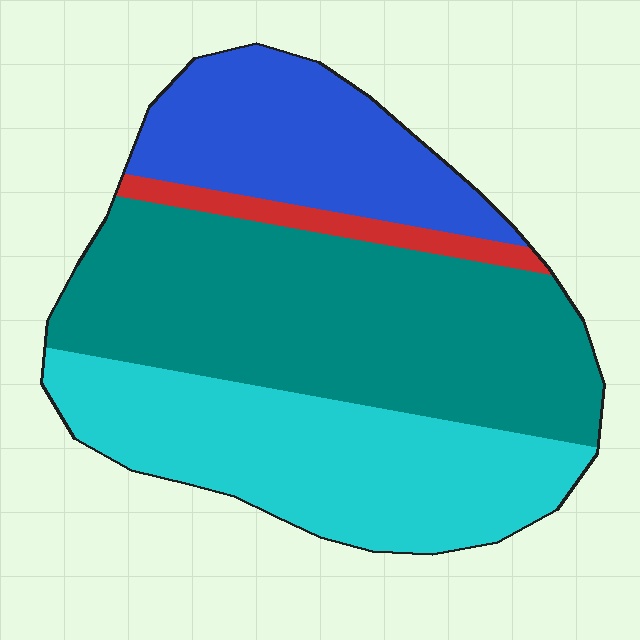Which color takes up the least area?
Red, at roughly 5%.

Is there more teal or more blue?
Teal.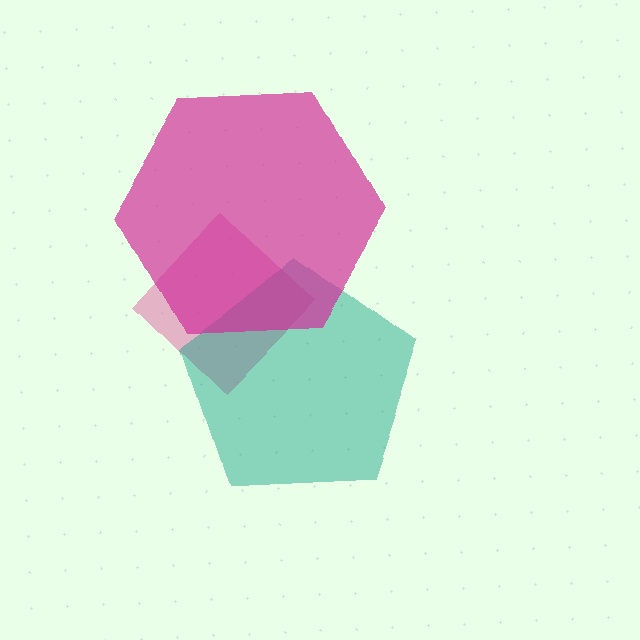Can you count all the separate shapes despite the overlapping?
Yes, there are 3 separate shapes.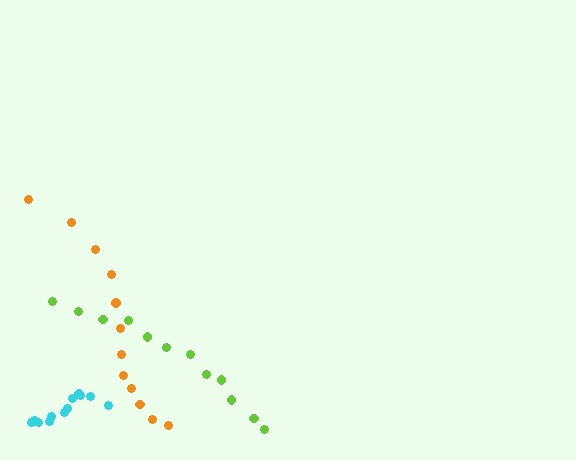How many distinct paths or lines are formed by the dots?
There are 3 distinct paths.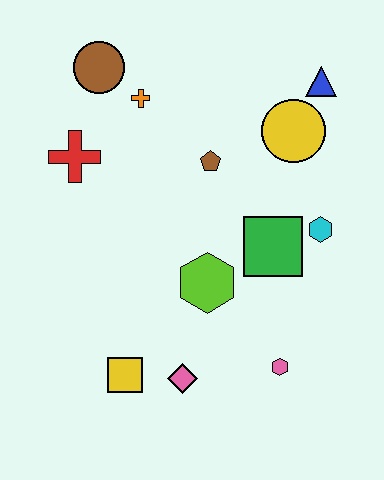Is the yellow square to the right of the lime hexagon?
No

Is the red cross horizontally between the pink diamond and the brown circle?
No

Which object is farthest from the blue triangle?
The yellow square is farthest from the blue triangle.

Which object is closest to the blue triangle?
The yellow circle is closest to the blue triangle.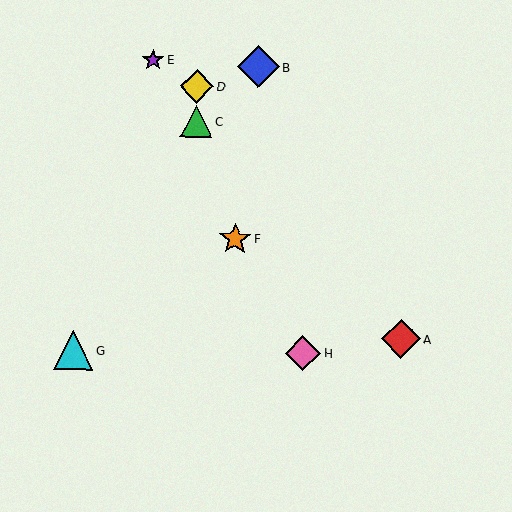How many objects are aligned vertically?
2 objects (C, D) are aligned vertically.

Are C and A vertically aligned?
No, C is at x≈196 and A is at x≈401.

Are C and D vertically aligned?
Yes, both are at x≈196.